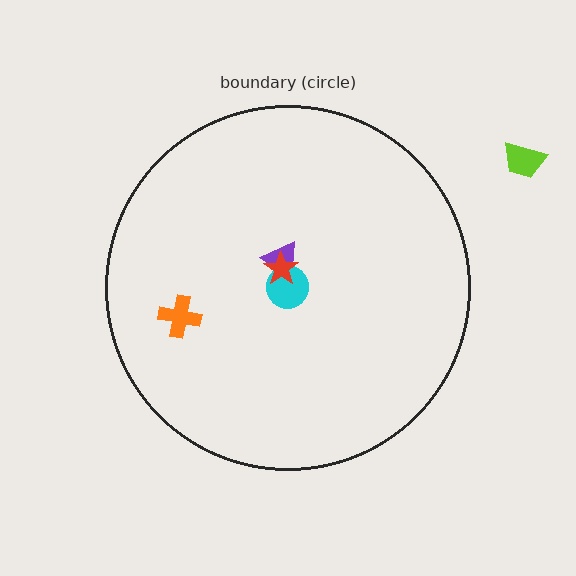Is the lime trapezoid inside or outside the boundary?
Outside.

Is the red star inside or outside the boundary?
Inside.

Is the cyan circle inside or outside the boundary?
Inside.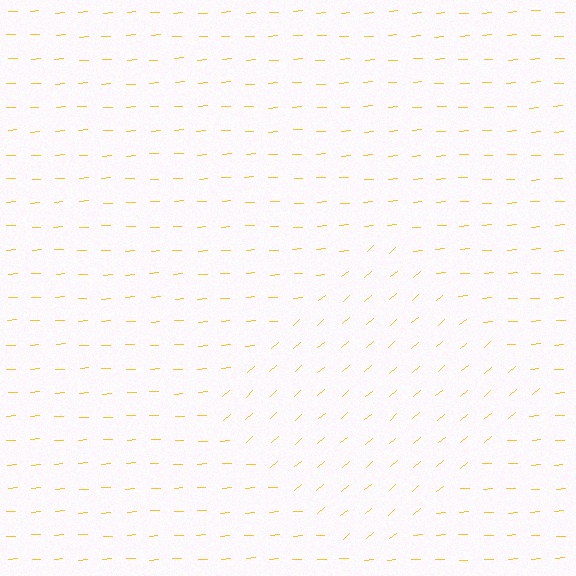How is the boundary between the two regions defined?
The boundary is defined purely by a change in line orientation (approximately 37 degrees difference). All lines are the same color and thickness.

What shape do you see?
I see a diamond.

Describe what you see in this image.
The image is filled with small yellow line segments. A diamond region in the image has lines oriented differently from the surrounding lines, creating a visible texture boundary.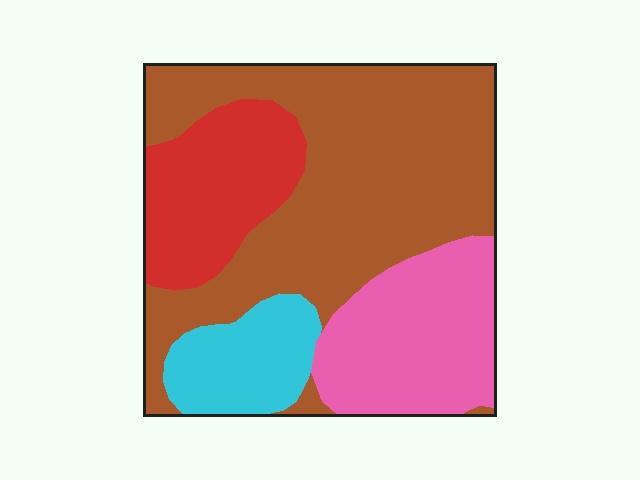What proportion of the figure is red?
Red takes up about one sixth (1/6) of the figure.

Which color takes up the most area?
Brown, at roughly 50%.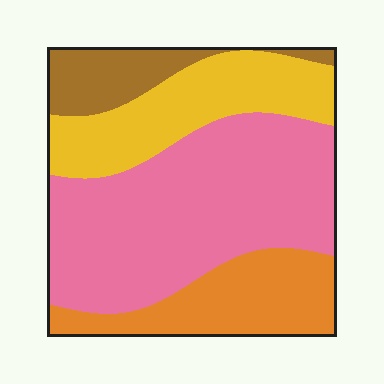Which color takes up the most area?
Pink, at roughly 50%.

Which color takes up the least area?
Brown, at roughly 10%.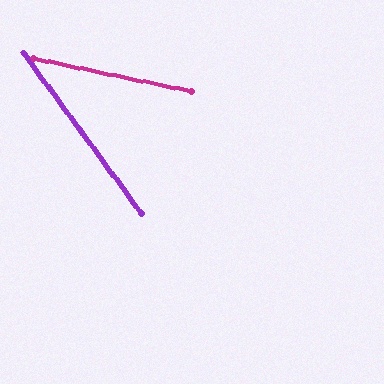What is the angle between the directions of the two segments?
Approximately 42 degrees.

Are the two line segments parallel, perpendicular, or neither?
Neither parallel nor perpendicular — they differ by about 42°.